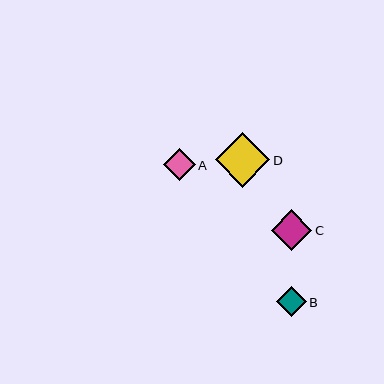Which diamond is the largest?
Diamond D is the largest with a size of approximately 54 pixels.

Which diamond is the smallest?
Diamond B is the smallest with a size of approximately 30 pixels.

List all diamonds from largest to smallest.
From largest to smallest: D, C, A, B.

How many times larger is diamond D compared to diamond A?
Diamond D is approximately 1.7 times the size of diamond A.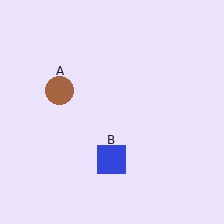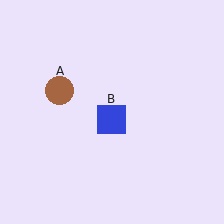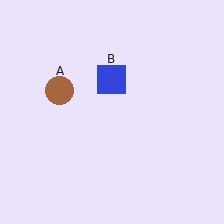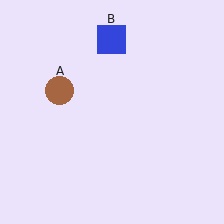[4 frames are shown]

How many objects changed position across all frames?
1 object changed position: blue square (object B).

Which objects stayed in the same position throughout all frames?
Brown circle (object A) remained stationary.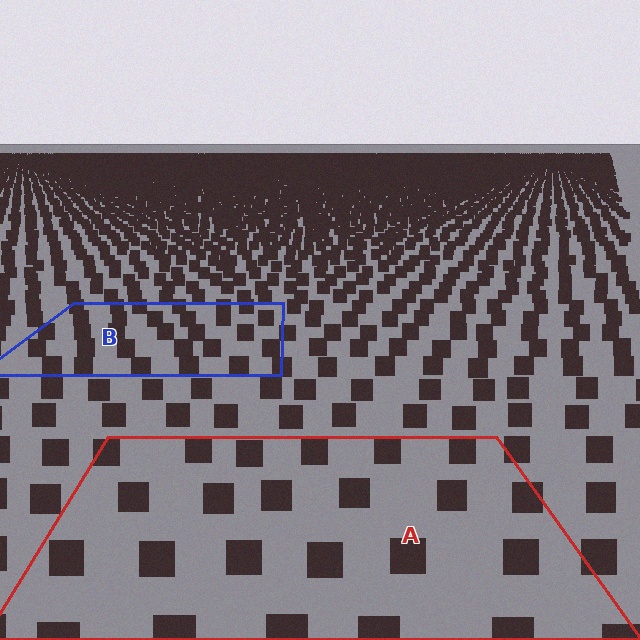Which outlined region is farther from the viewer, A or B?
Region B is farther from the viewer — the texture elements inside it appear smaller and more densely packed.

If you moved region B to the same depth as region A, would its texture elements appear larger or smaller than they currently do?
They would appear larger. At a closer depth, the same texture elements are projected at a bigger on-screen size.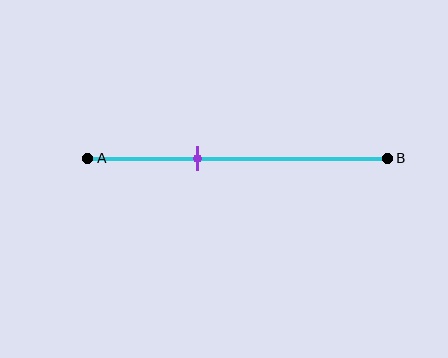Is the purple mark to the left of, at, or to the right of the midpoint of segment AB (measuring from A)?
The purple mark is to the left of the midpoint of segment AB.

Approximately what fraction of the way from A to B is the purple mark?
The purple mark is approximately 35% of the way from A to B.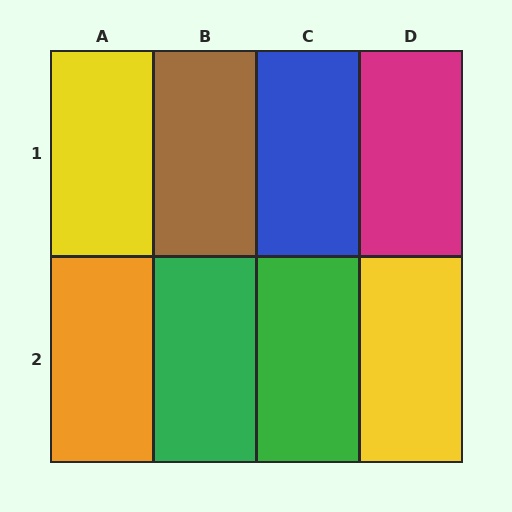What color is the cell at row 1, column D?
Magenta.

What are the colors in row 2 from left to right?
Orange, green, green, yellow.